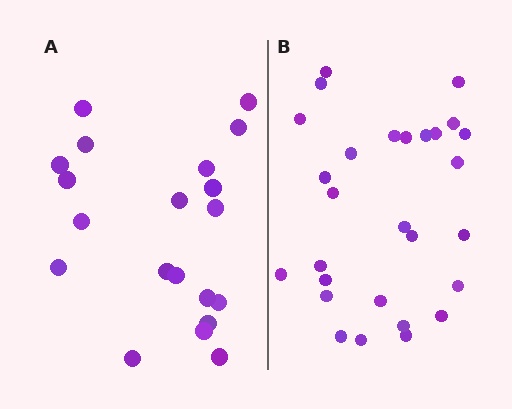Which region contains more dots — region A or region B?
Region B (the right region) has more dots.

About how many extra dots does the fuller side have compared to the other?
Region B has roughly 8 or so more dots than region A.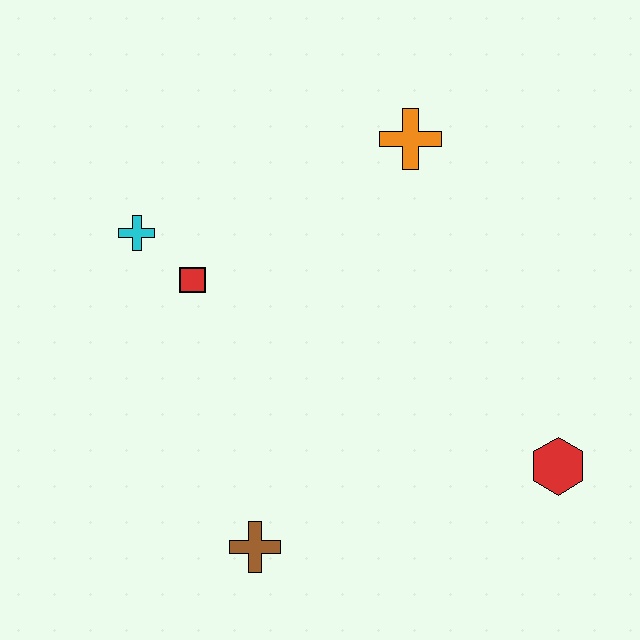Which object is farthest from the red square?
The red hexagon is farthest from the red square.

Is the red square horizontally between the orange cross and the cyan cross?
Yes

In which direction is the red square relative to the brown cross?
The red square is above the brown cross.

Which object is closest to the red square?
The cyan cross is closest to the red square.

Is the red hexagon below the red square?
Yes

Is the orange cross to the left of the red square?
No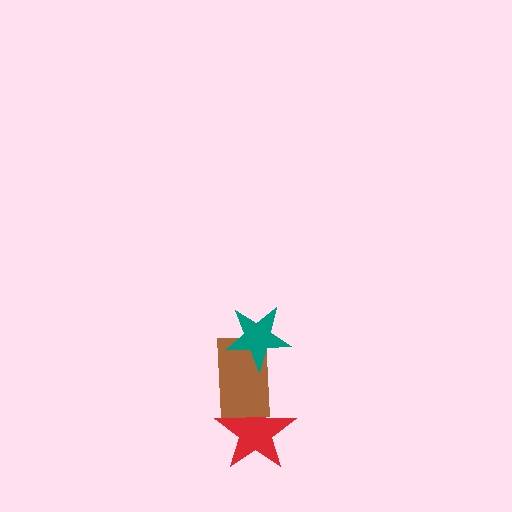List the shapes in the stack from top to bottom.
From top to bottom: the teal star, the brown rectangle, the red star.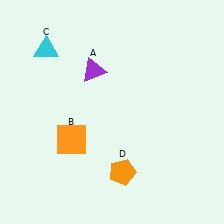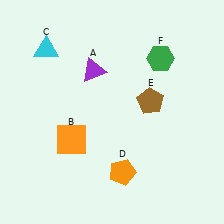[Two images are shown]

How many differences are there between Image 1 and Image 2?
There are 2 differences between the two images.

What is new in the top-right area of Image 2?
A green hexagon (F) was added in the top-right area of Image 2.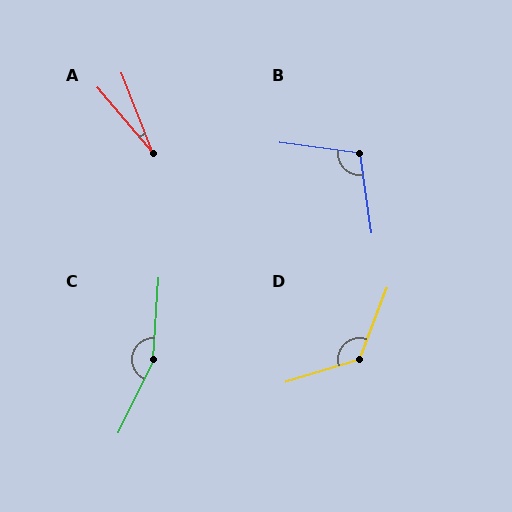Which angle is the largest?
C, at approximately 158 degrees.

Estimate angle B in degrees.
Approximately 106 degrees.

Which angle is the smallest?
A, at approximately 19 degrees.